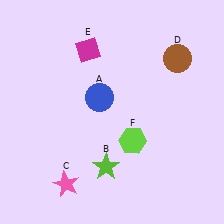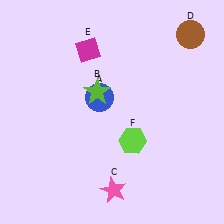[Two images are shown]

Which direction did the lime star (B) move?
The lime star (B) moved up.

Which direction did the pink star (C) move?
The pink star (C) moved right.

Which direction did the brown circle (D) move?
The brown circle (D) moved up.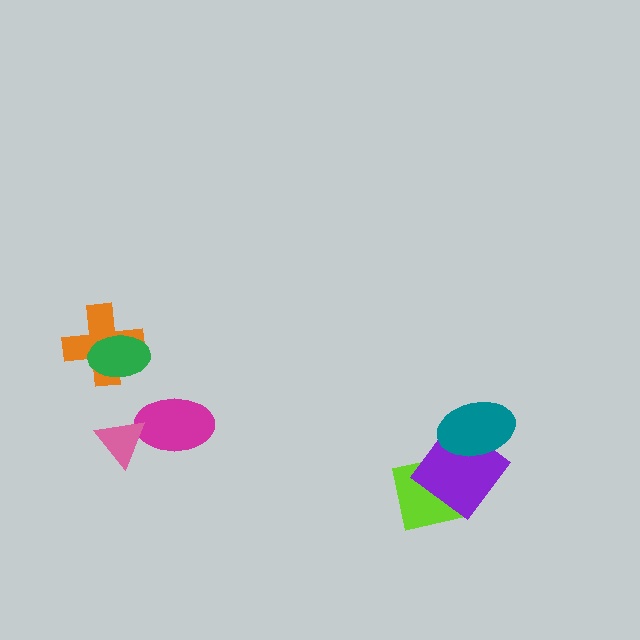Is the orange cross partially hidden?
Yes, it is partially covered by another shape.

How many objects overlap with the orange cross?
1 object overlaps with the orange cross.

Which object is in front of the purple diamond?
The teal ellipse is in front of the purple diamond.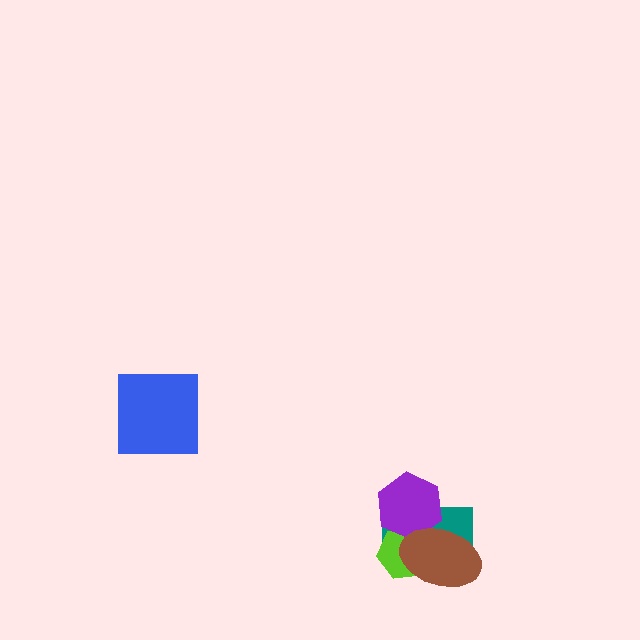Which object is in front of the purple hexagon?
The brown ellipse is in front of the purple hexagon.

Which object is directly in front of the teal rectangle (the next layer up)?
The lime hexagon is directly in front of the teal rectangle.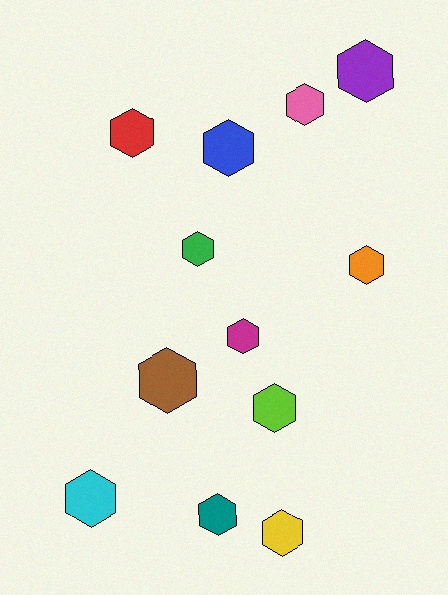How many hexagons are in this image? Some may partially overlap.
There are 12 hexagons.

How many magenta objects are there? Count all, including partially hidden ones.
There is 1 magenta object.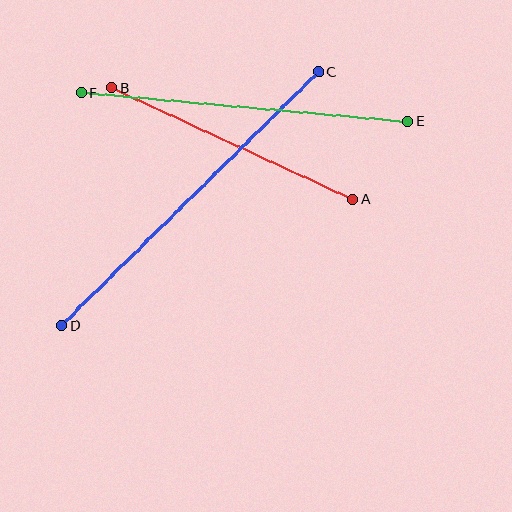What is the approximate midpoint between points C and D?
The midpoint is at approximately (190, 199) pixels.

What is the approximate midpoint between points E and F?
The midpoint is at approximately (244, 107) pixels.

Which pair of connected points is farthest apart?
Points C and D are farthest apart.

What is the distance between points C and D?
The distance is approximately 361 pixels.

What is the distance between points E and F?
The distance is approximately 328 pixels.